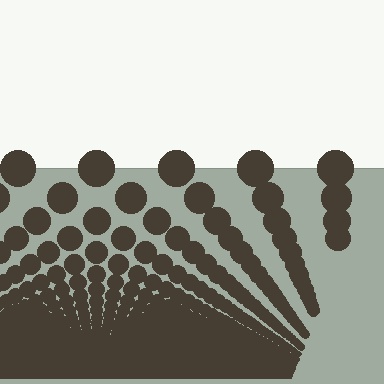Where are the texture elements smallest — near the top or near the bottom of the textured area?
Near the bottom.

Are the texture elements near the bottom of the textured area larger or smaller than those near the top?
Smaller. The gradient is inverted — elements near the bottom are smaller and denser.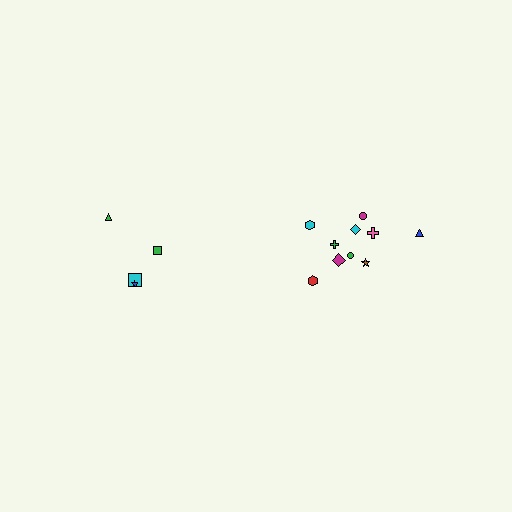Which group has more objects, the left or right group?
The right group.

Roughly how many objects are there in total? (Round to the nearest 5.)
Roughly 15 objects in total.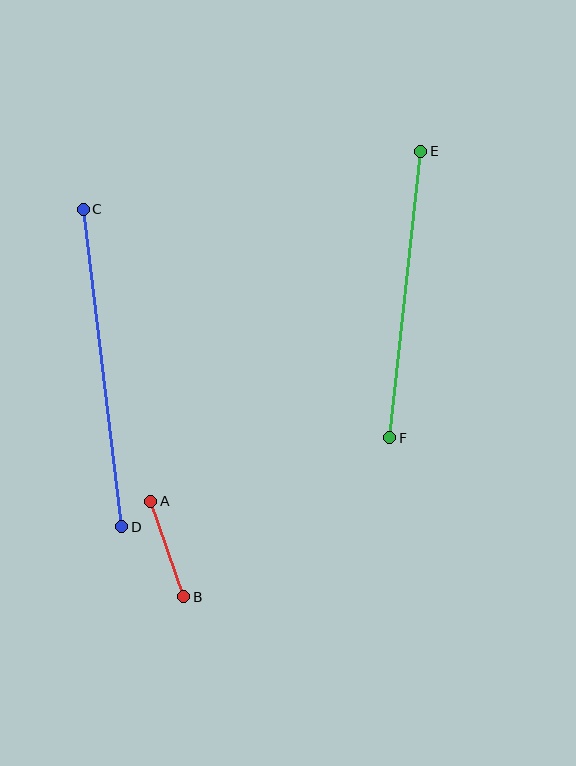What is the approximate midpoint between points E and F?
The midpoint is at approximately (405, 295) pixels.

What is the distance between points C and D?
The distance is approximately 320 pixels.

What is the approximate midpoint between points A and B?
The midpoint is at approximately (167, 549) pixels.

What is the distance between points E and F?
The distance is approximately 288 pixels.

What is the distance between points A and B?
The distance is approximately 101 pixels.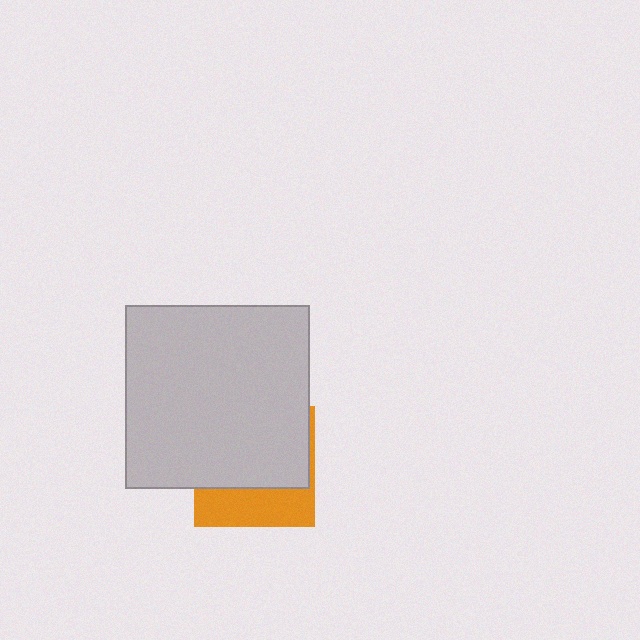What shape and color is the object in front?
The object in front is a light gray square.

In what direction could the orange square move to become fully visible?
The orange square could move down. That would shift it out from behind the light gray square entirely.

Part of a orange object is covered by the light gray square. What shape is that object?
It is a square.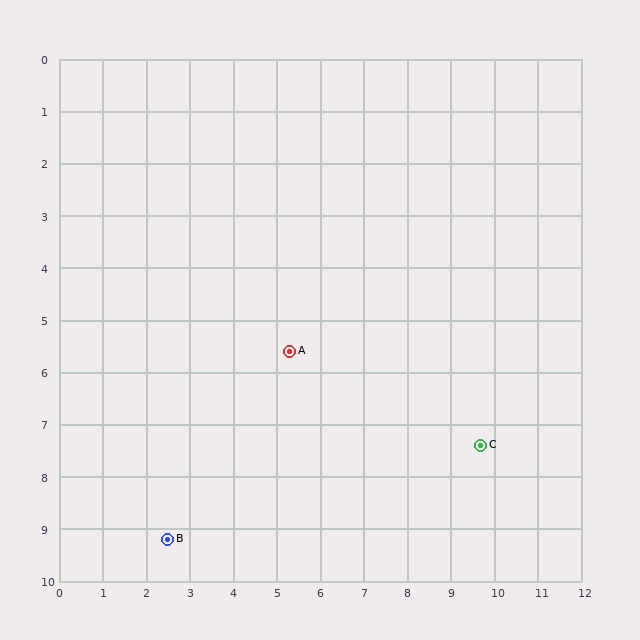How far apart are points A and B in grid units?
Points A and B are about 4.6 grid units apart.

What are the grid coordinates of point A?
Point A is at approximately (5.3, 5.6).